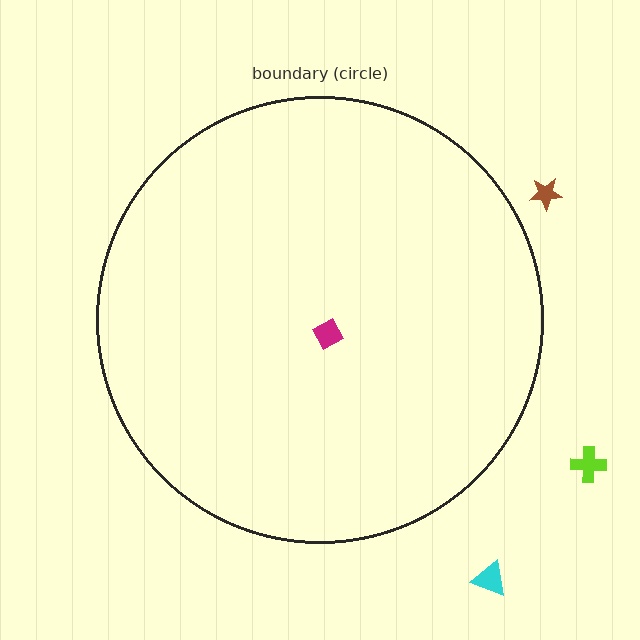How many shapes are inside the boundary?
1 inside, 3 outside.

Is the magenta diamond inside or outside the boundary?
Inside.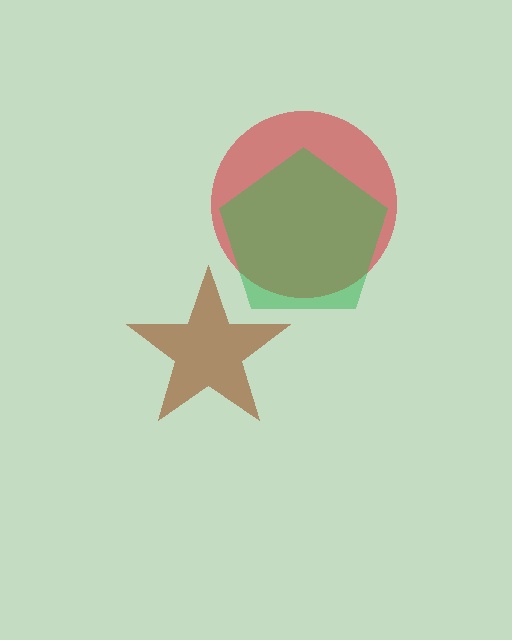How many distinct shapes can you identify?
There are 3 distinct shapes: a brown star, a red circle, a green pentagon.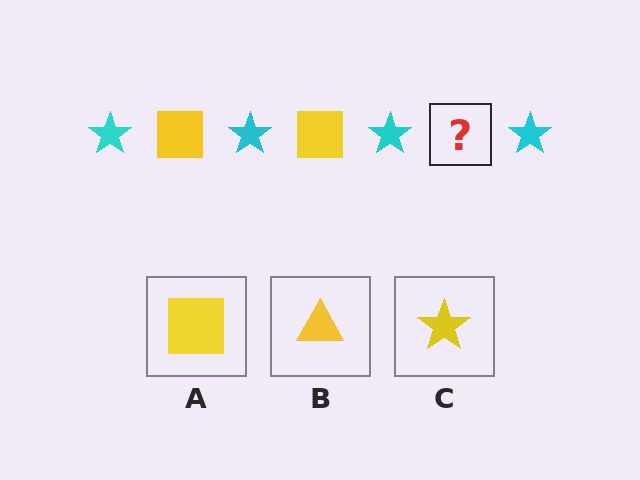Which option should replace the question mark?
Option A.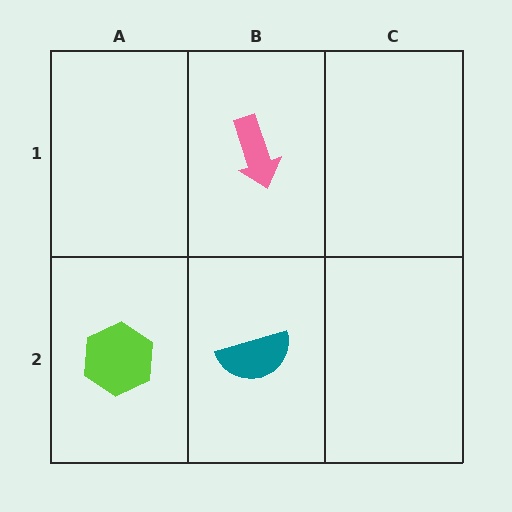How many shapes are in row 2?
2 shapes.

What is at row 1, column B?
A pink arrow.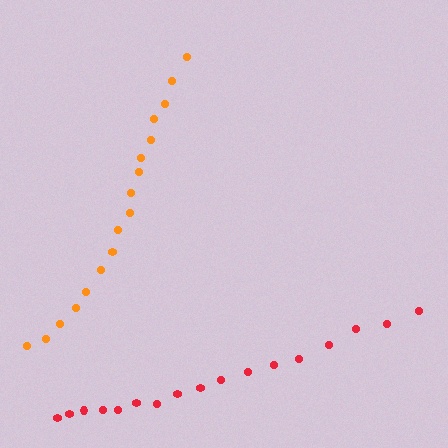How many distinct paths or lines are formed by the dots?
There are 2 distinct paths.